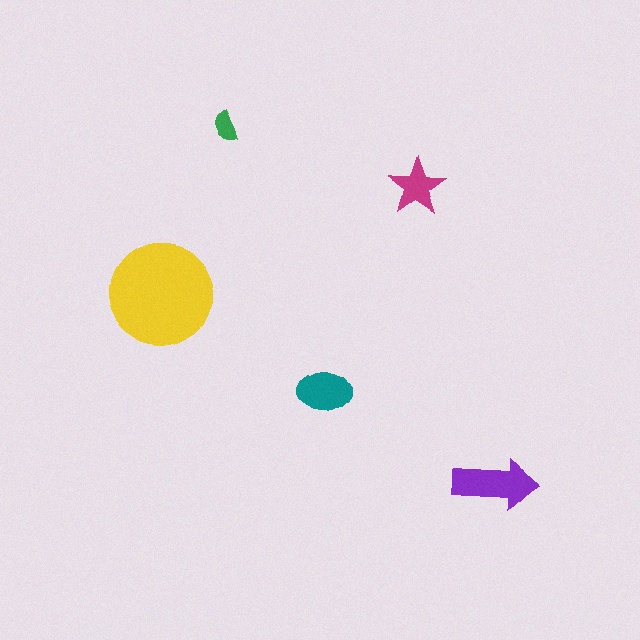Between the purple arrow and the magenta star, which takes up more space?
The purple arrow.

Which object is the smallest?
The green semicircle.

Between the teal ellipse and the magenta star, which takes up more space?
The teal ellipse.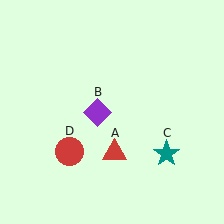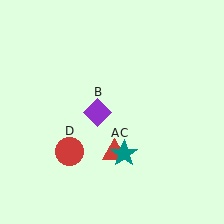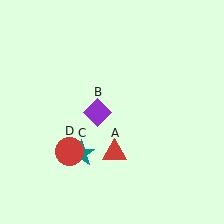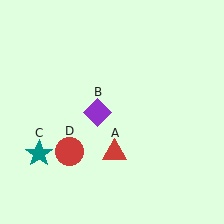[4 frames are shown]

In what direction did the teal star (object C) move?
The teal star (object C) moved left.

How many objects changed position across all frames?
1 object changed position: teal star (object C).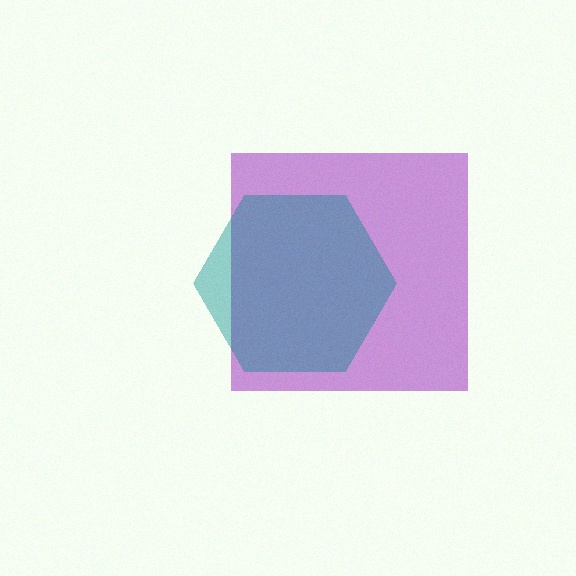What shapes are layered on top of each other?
The layered shapes are: a purple square, a teal hexagon.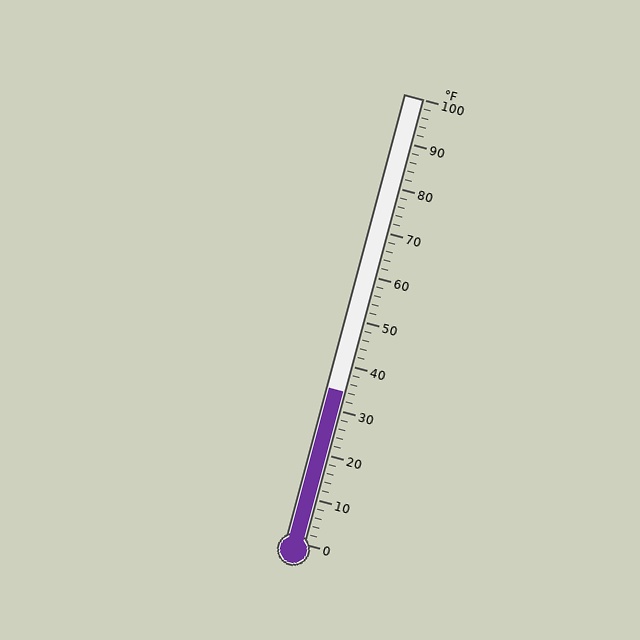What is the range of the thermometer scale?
The thermometer scale ranges from 0°F to 100°F.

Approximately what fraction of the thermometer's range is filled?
The thermometer is filled to approximately 35% of its range.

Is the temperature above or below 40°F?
The temperature is below 40°F.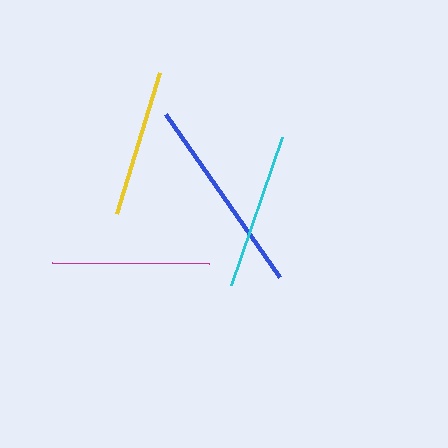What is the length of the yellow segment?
The yellow segment is approximately 146 pixels long.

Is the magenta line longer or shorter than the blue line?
The blue line is longer than the magenta line.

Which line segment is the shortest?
The yellow line is the shortest at approximately 146 pixels.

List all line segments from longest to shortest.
From longest to shortest: blue, magenta, cyan, yellow.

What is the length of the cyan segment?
The cyan segment is approximately 156 pixels long.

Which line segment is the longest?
The blue line is the longest at approximately 199 pixels.